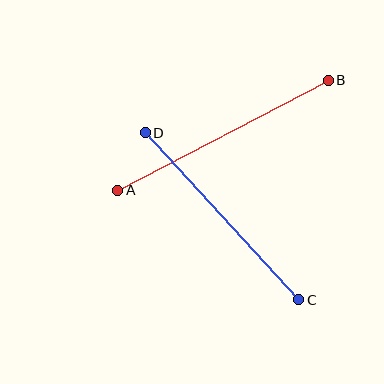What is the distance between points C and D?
The distance is approximately 227 pixels.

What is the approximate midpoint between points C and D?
The midpoint is at approximately (222, 216) pixels.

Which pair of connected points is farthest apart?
Points A and B are farthest apart.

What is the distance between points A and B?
The distance is approximately 237 pixels.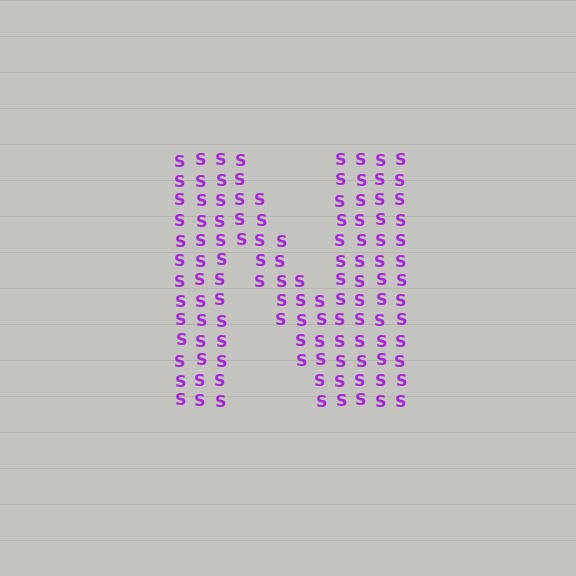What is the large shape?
The large shape is the letter N.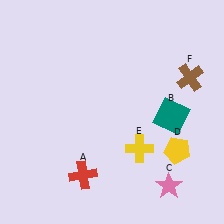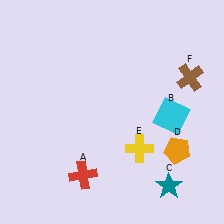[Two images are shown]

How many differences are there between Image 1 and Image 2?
There are 3 differences between the two images.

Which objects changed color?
B changed from teal to cyan. C changed from pink to teal. D changed from yellow to orange.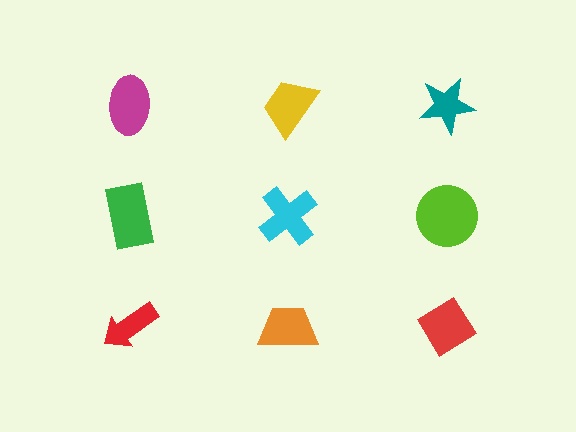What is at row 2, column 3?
A lime circle.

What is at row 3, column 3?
A red diamond.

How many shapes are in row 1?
3 shapes.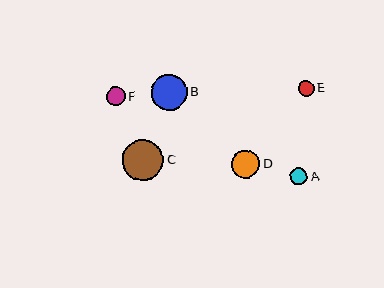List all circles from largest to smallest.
From largest to smallest: C, B, D, F, A, E.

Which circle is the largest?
Circle C is the largest with a size of approximately 41 pixels.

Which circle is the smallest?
Circle E is the smallest with a size of approximately 16 pixels.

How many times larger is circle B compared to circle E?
Circle B is approximately 2.3 times the size of circle E.